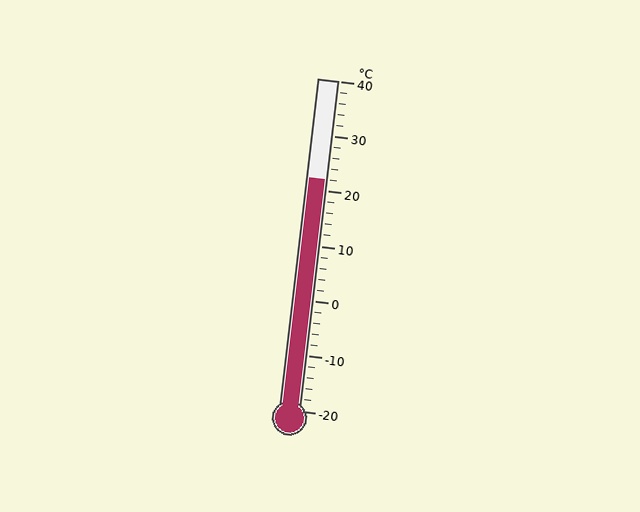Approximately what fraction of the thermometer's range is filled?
The thermometer is filled to approximately 70% of its range.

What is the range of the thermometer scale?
The thermometer scale ranges from -20°C to 40°C.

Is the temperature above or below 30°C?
The temperature is below 30°C.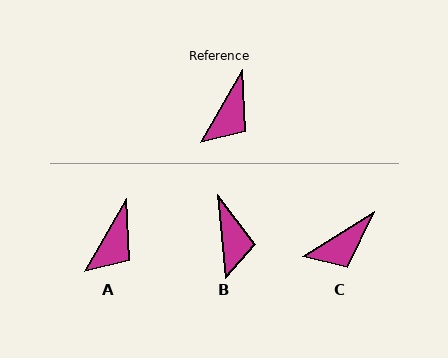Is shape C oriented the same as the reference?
No, it is off by about 28 degrees.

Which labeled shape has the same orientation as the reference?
A.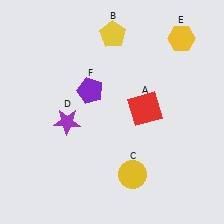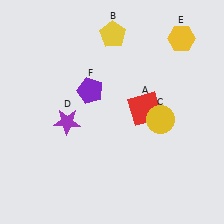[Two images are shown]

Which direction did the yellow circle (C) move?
The yellow circle (C) moved up.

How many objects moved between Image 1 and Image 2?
1 object moved between the two images.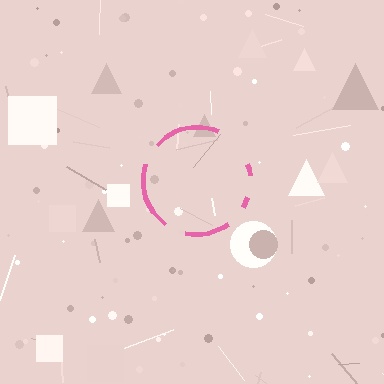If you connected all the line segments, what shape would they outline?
They would outline a circle.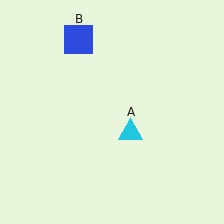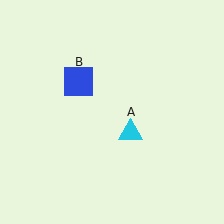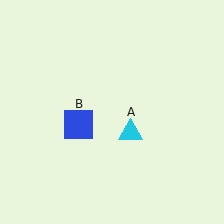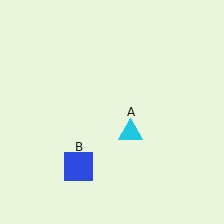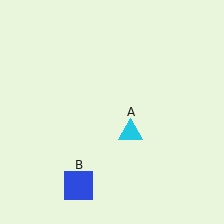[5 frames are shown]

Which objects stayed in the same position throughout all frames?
Cyan triangle (object A) remained stationary.